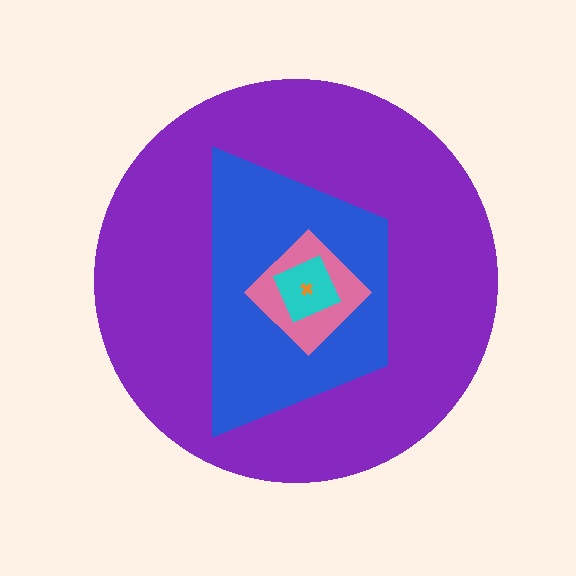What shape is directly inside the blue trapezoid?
The pink diamond.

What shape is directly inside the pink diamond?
The cyan square.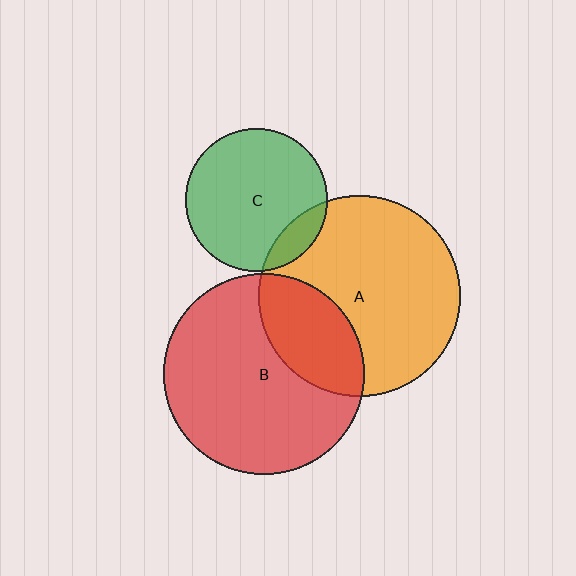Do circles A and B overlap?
Yes.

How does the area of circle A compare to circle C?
Approximately 2.0 times.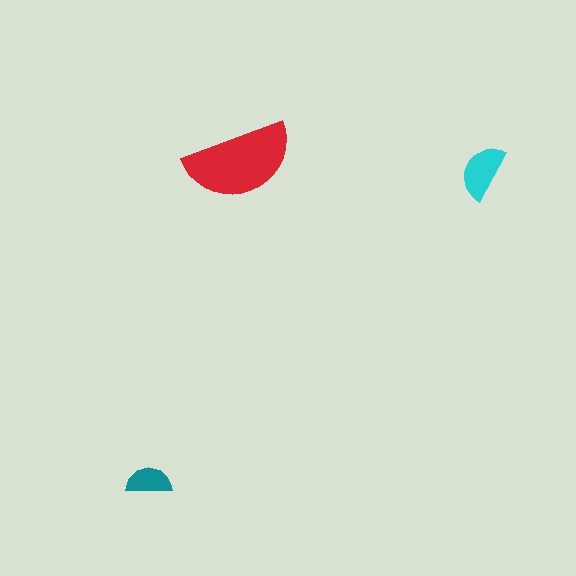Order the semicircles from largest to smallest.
the red one, the cyan one, the teal one.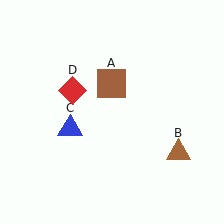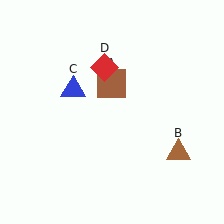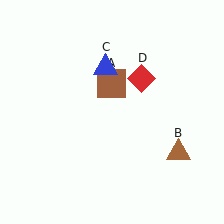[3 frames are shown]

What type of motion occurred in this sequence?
The blue triangle (object C), red diamond (object D) rotated clockwise around the center of the scene.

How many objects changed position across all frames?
2 objects changed position: blue triangle (object C), red diamond (object D).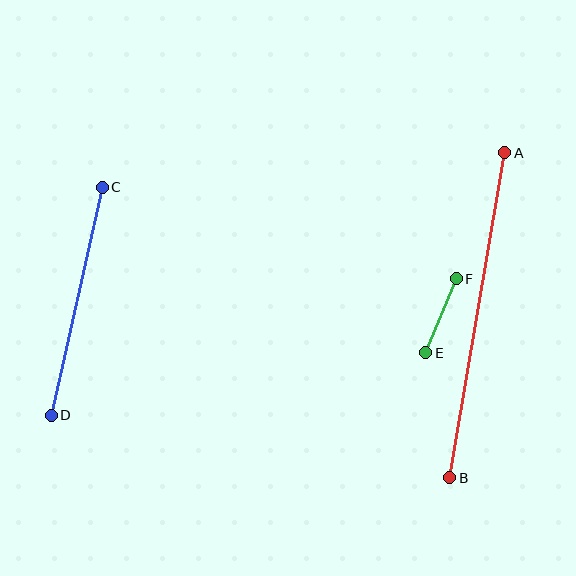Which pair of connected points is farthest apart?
Points A and B are farthest apart.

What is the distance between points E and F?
The distance is approximately 80 pixels.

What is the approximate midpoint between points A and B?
The midpoint is at approximately (477, 315) pixels.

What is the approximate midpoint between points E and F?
The midpoint is at approximately (441, 316) pixels.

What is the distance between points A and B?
The distance is approximately 329 pixels.